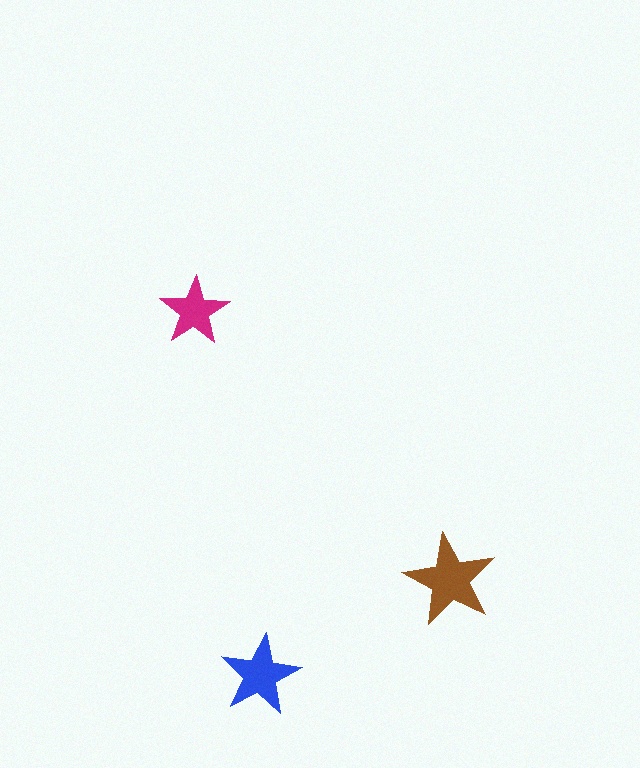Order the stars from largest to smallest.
the brown one, the blue one, the magenta one.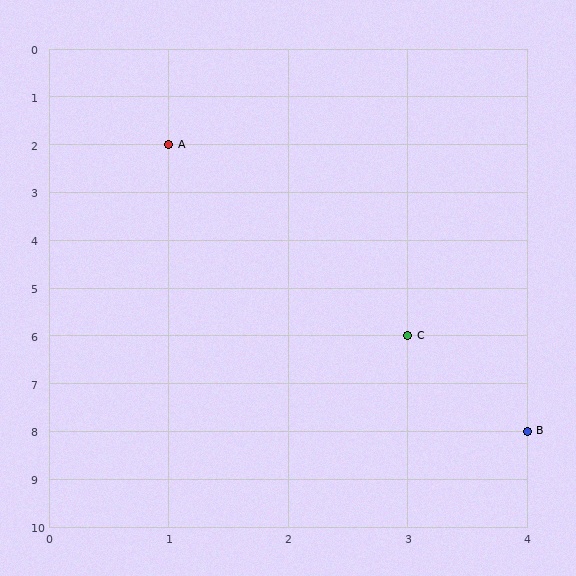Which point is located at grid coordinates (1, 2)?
Point A is at (1, 2).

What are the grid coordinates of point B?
Point B is at grid coordinates (4, 8).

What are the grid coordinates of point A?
Point A is at grid coordinates (1, 2).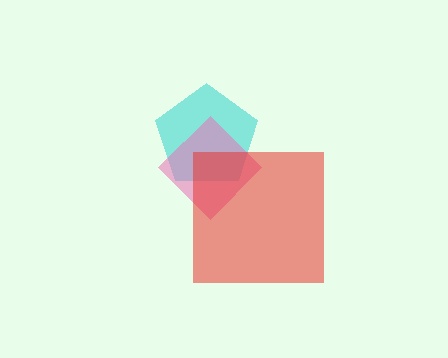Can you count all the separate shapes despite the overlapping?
Yes, there are 3 separate shapes.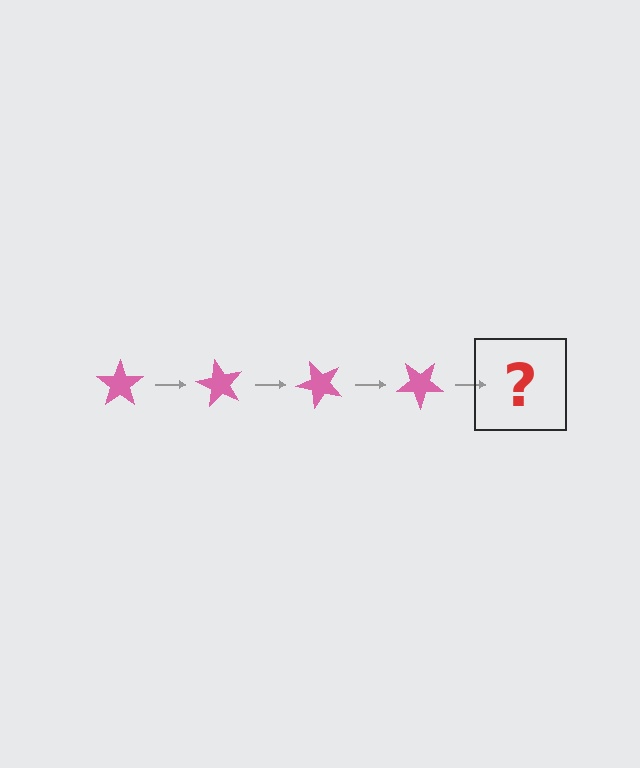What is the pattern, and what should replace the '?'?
The pattern is that the star rotates 60 degrees each step. The '?' should be a pink star rotated 240 degrees.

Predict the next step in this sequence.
The next step is a pink star rotated 240 degrees.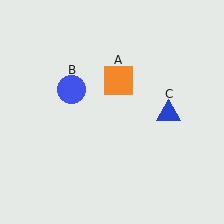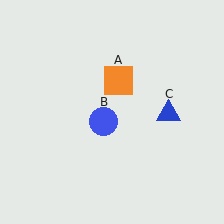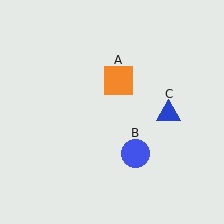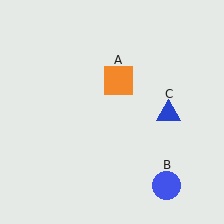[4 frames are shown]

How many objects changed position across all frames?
1 object changed position: blue circle (object B).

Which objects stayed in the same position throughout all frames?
Orange square (object A) and blue triangle (object C) remained stationary.